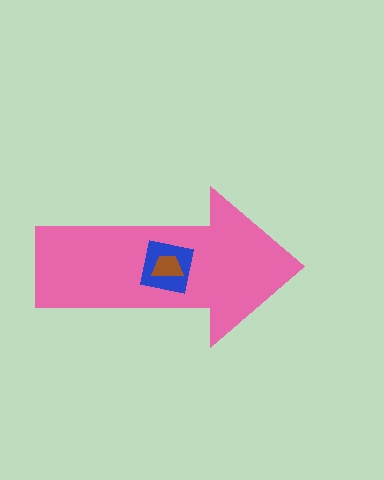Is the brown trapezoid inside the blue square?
Yes.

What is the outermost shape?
The pink arrow.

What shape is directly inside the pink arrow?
The blue square.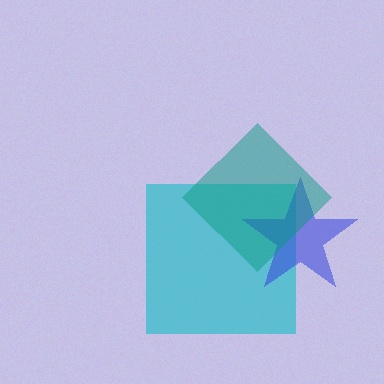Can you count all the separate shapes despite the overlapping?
Yes, there are 3 separate shapes.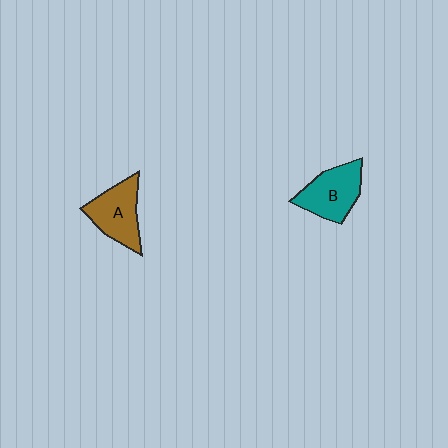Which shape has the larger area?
Shape B (teal).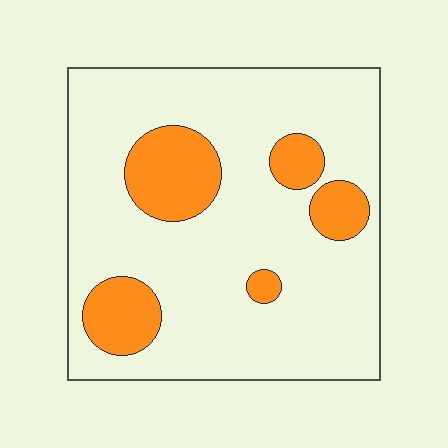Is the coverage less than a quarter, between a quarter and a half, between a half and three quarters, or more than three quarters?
Less than a quarter.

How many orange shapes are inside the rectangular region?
5.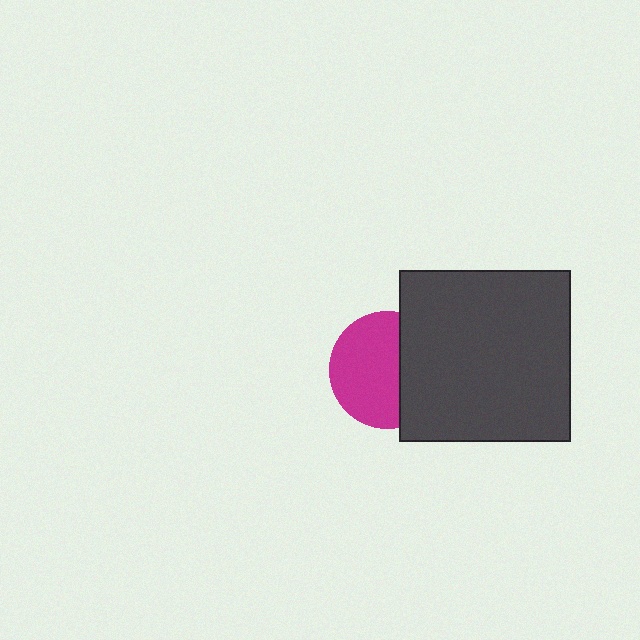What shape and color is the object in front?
The object in front is a dark gray square.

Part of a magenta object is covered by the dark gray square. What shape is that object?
It is a circle.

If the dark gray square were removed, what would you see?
You would see the complete magenta circle.